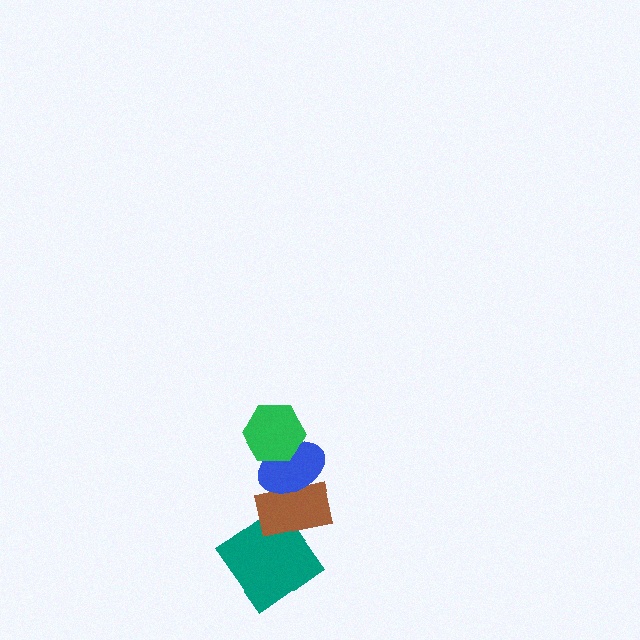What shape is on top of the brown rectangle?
The blue ellipse is on top of the brown rectangle.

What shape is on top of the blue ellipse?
The green hexagon is on top of the blue ellipse.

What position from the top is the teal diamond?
The teal diamond is 4th from the top.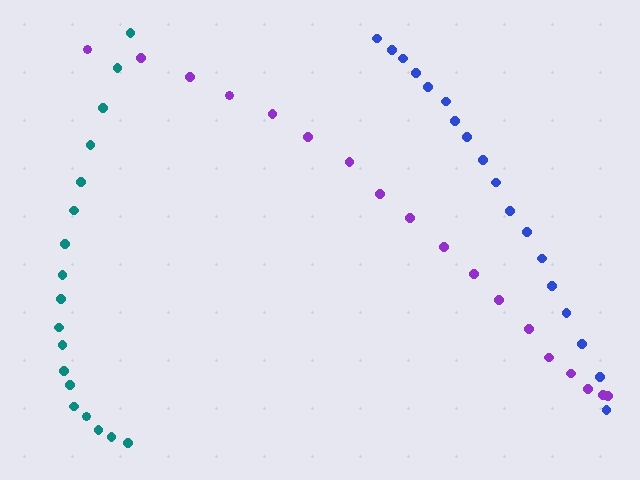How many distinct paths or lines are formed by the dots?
There are 3 distinct paths.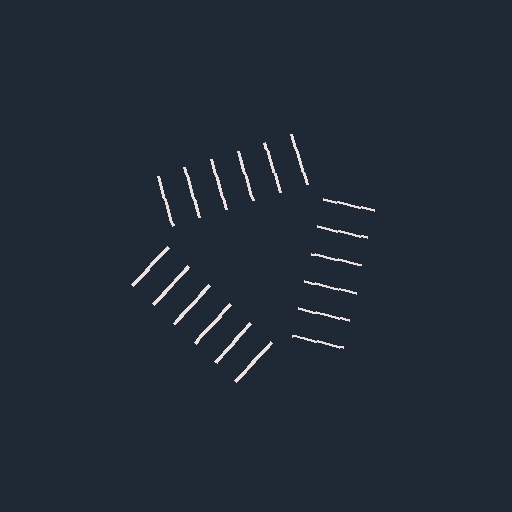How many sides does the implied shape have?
3 sides — the line-ends trace a triangle.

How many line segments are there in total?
18 — 6 along each of the 3 edges.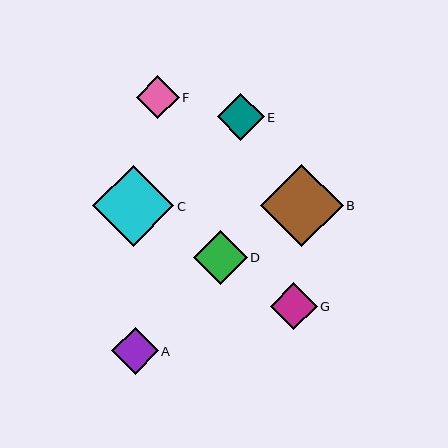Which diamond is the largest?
Diamond B is the largest with a size of approximately 82 pixels.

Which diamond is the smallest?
Diamond F is the smallest with a size of approximately 43 pixels.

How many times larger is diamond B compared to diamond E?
Diamond B is approximately 1.8 times the size of diamond E.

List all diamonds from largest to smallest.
From largest to smallest: B, C, D, G, E, A, F.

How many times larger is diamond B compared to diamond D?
Diamond B is approximately 1.5 times the size of diamond D.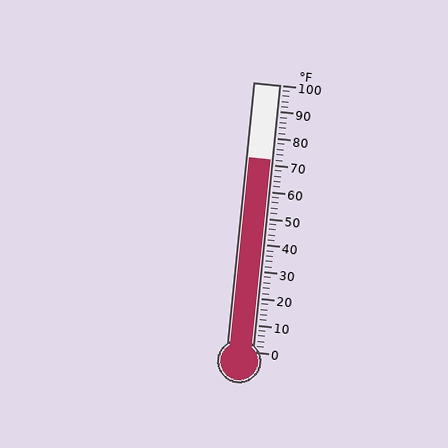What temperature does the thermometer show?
The thermometer shows approximately 72°F.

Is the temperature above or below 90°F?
The temperature is below 90°F.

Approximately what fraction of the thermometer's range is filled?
The thermometer is filled to approximately 70% of its range.